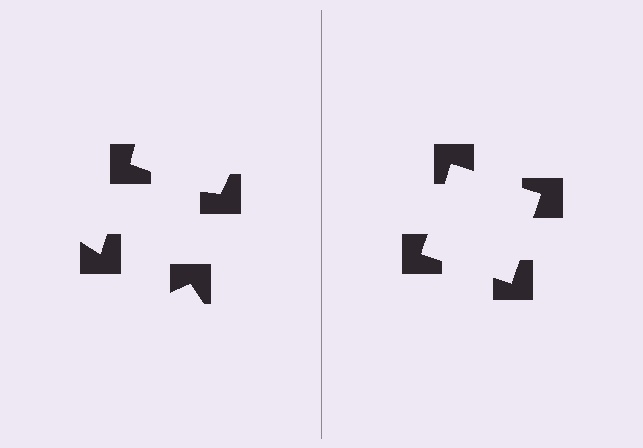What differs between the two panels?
The notched squares are positioned identically on both sides; only the wedge orientations differ. On the right they align to a square; on the left they are misaligned.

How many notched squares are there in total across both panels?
8 — 4 on each side.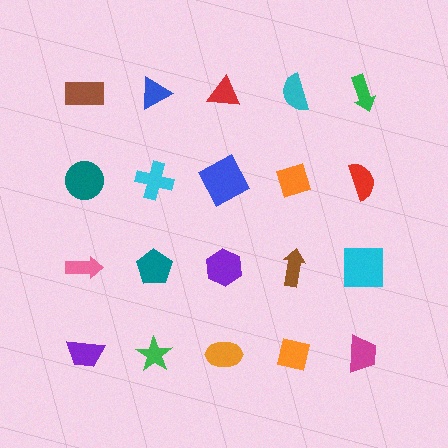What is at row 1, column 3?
A red triangle.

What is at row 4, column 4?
An orange square.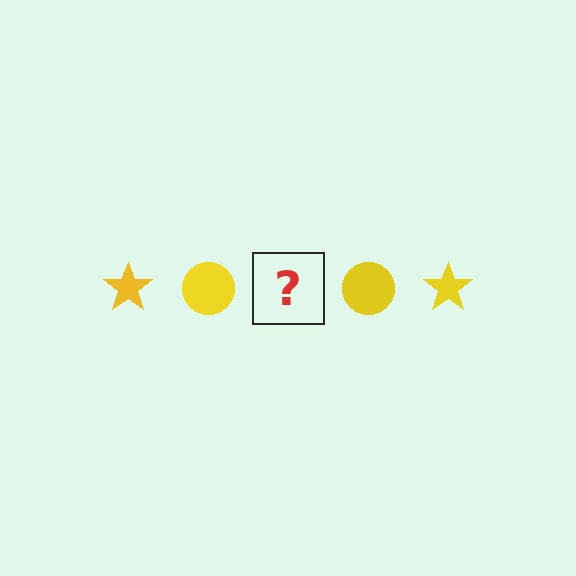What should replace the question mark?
The question mark should be replaced with a yellow star.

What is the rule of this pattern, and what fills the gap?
The rule is that the pattern cycles through star, circle shapes in yellow. The gap should be filled with a yellow star.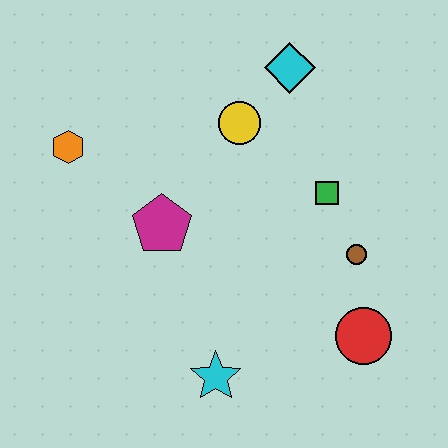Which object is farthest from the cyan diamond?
The cyan star is farthest from the cyan diamond.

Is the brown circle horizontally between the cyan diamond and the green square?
No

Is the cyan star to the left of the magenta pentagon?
No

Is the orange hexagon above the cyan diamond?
No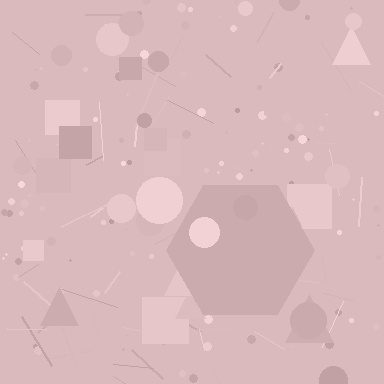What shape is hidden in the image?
A hexagon is hidden in the image.